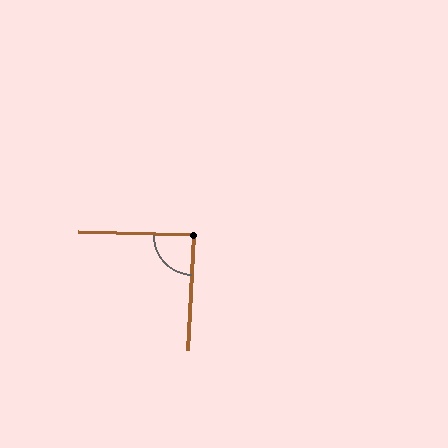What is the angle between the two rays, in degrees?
Approximately 89 degrees.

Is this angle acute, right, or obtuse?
It is approximately a right angle.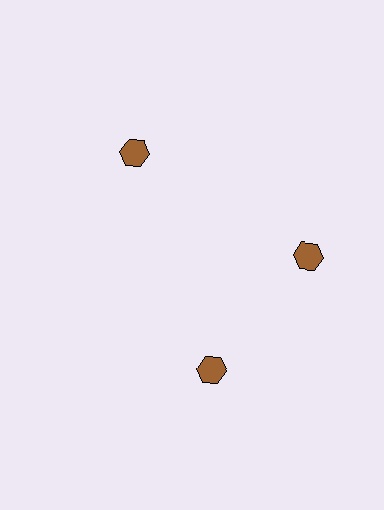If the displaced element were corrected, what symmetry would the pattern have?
It would have 3-fold rotational symmetry — the pattern would map onto itself every 120 degrees.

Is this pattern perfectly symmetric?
No. The 3 brown hexagons are arranged in a ring, but one element near the 7 o'clock position is rotated out of alignment along the ring, breaking the 3-fold rotational symmetry.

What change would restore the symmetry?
The symmetry would be restored by rotating it back into even spacing with its neighbors so that all 3 hexagons sit at equal angles and equal distance from the center.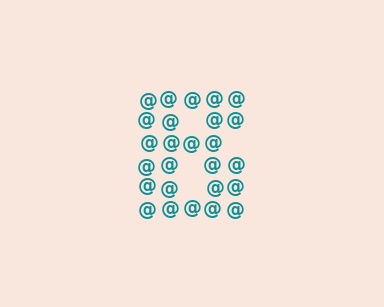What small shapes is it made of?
It is made of small at signs.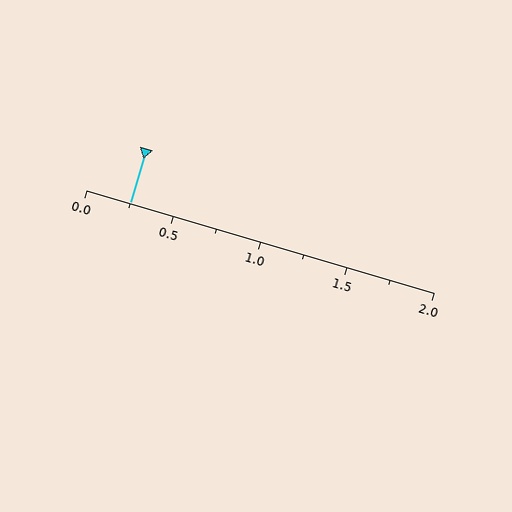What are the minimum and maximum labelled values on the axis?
The axis runs from 0.0 to 2.0.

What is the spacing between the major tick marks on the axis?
The major ticks are spaced 0.5 apart.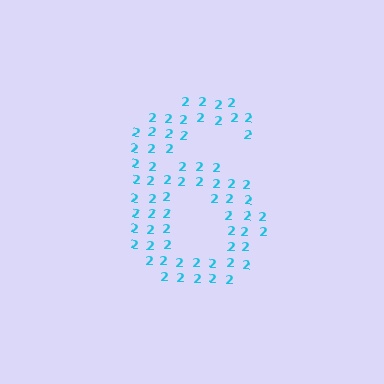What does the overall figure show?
The overall figure shows the digit 6.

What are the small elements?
The small elements are digit 2's.